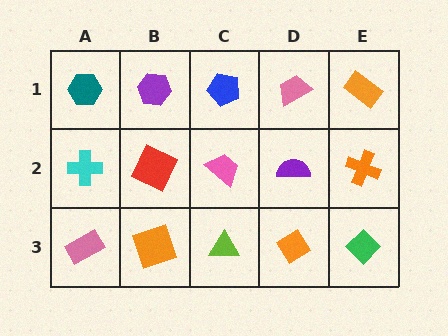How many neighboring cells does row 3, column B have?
3.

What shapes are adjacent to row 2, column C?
A blue pentagon (row 1, column C), a lime triangle (row 3, column C), a red square (row 2, column B), a purple semicircle (row 2, column D).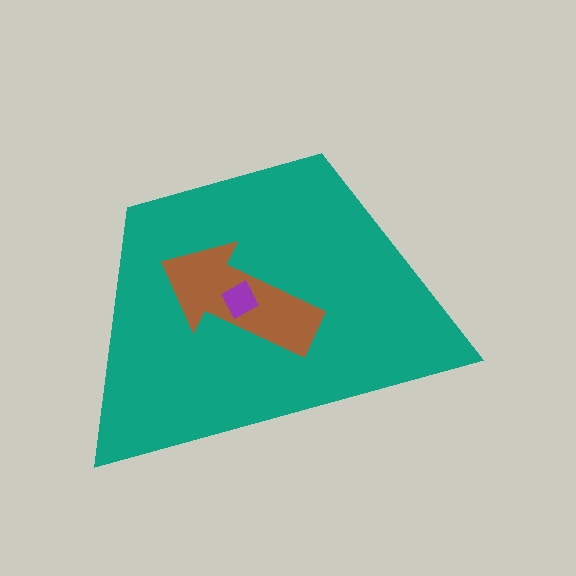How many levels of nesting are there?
3.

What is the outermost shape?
The teal trapezoid.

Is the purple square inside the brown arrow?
Yes.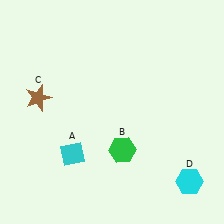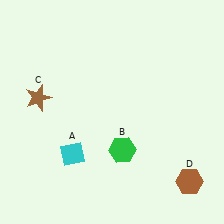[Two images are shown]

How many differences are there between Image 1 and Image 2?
There is 1 difference between the two images.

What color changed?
The hexagon (D) changed from cyan in Image 1 to brown in Image 2.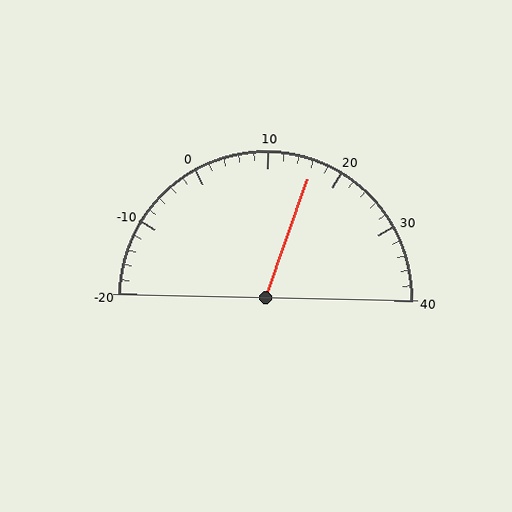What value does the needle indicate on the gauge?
The needle indicates approximately 16.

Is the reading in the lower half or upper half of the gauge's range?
The reading is in the upper half of the range (-20 to 40).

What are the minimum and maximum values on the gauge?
The gauge ranges from -20 to 40.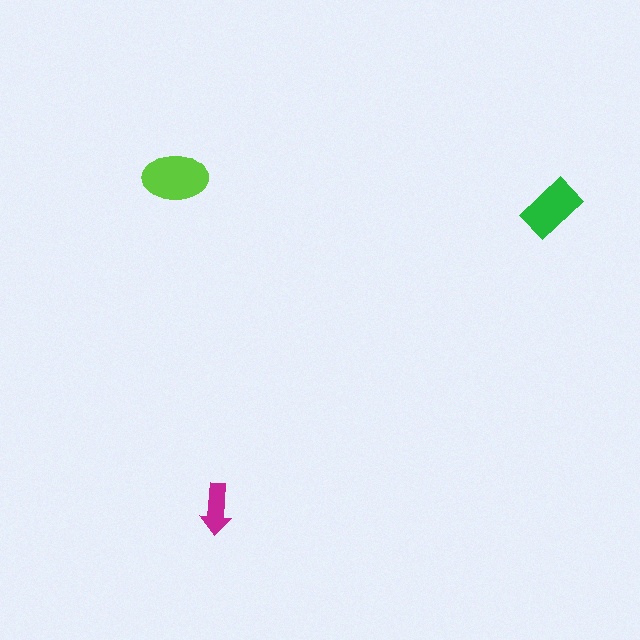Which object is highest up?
The lime ellipse is topmost.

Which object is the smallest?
The magenta arrow.